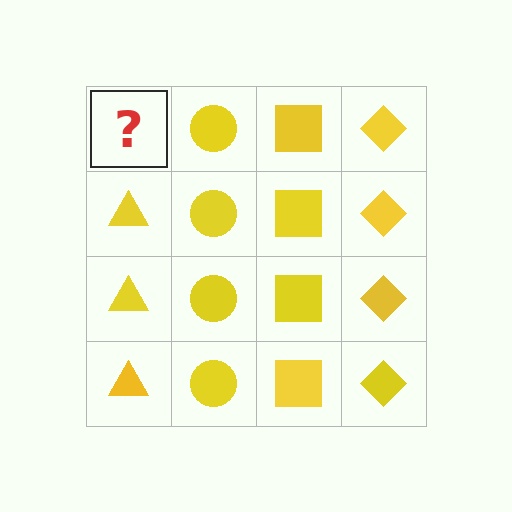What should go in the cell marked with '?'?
The missing cell should contain a yellow triangle.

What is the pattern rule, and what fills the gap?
The rule is that each column has a consistent shape. The gap should be filled with a yellow triangle.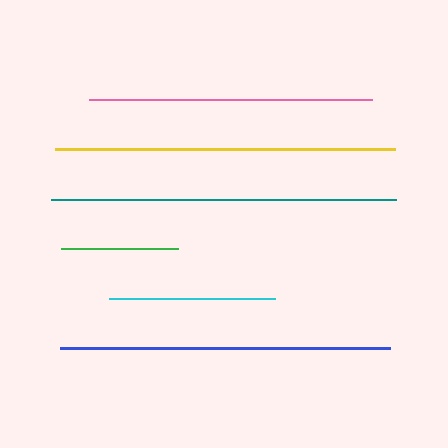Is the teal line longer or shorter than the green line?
The teal line is longer than the green line.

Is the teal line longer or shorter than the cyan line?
The teal line is longer than the cyan line.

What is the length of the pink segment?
The pink segment is approximately 284 pixels long.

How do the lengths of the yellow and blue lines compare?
The yellow and blue lines are approximately the same length.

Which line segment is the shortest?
The green line is the shortest at approximately 116 pixels.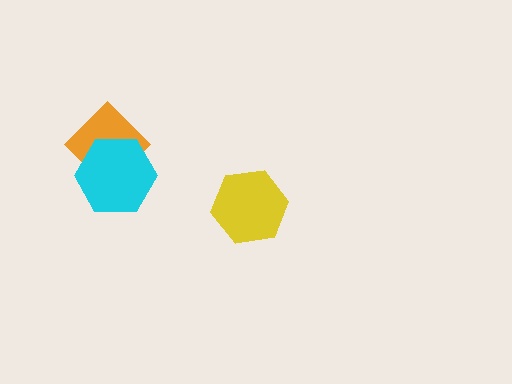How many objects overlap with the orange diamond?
1 object overlaps with the orange diamond.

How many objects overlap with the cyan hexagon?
1 object overlaps with the cyan hexagon.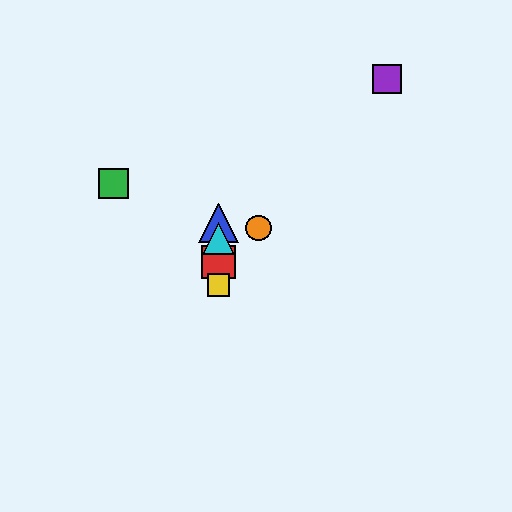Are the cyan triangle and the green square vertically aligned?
No, the cyan triangle is at x≈218 and the green square is at x≈114.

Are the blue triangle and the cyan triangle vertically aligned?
Yes, both are at x≈218.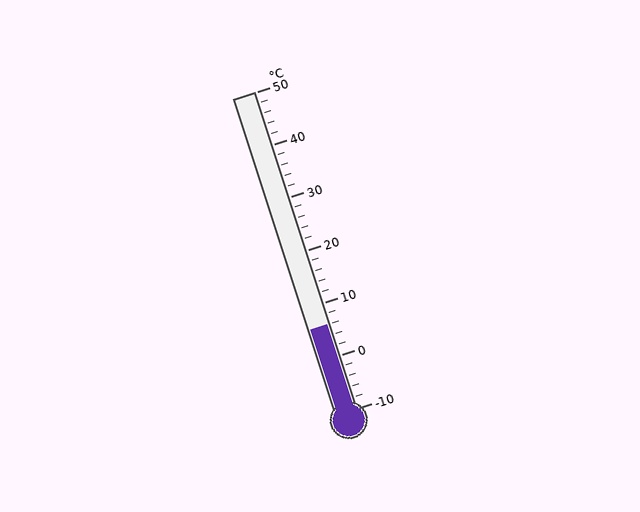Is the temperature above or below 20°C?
The temperature is below 20°C.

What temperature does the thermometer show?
The thermometer shows approximately 6°C.